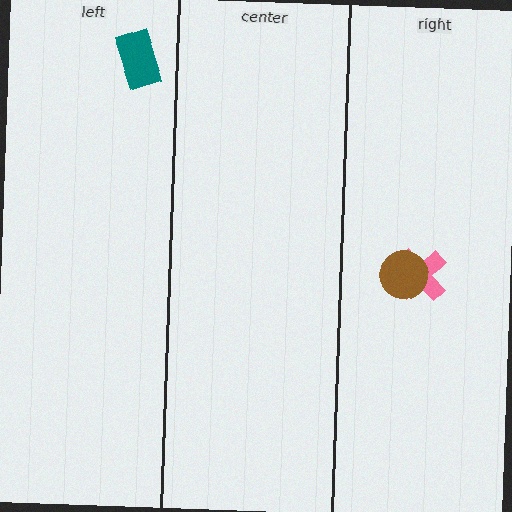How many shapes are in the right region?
2.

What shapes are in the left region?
The teal rectangle.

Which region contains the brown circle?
The right region.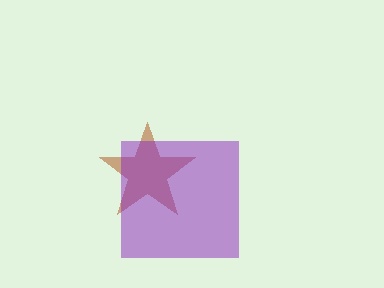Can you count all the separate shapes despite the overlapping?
Yes, there are 2 separate shapes.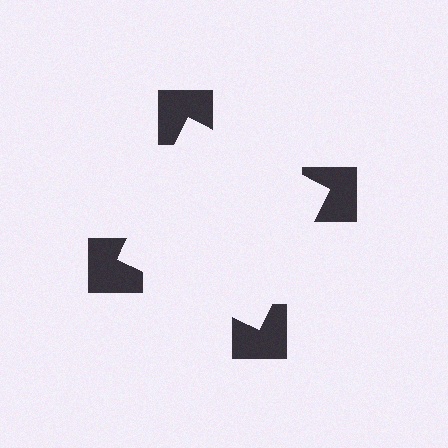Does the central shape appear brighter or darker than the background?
It typically appears slightly brighter than the background, even though no actual brightness change is drawn.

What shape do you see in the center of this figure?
An illusory square — its edges are inferred from the aligned wedge cuts in the notched squares, not physically drawn.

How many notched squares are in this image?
There are 4 — one at each vertex of the illusory square.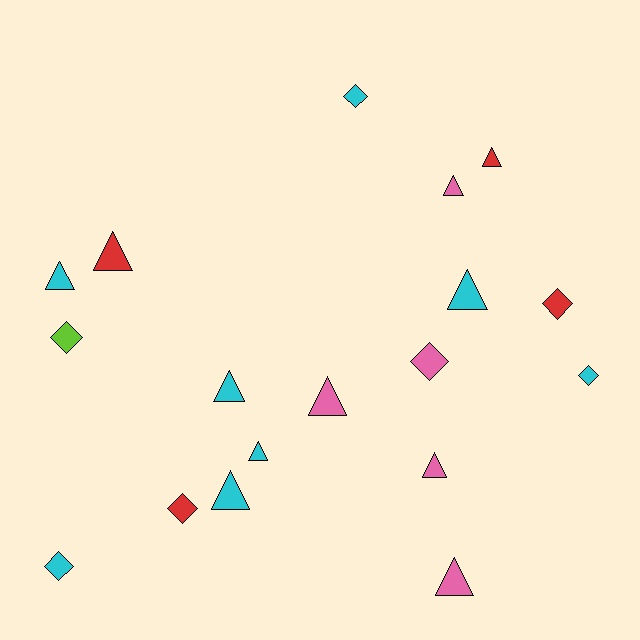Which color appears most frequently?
Cyan, with 8 objects.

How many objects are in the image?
There are 18 objects.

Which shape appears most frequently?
Triangle, with 11 objects.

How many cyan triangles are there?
There are 5 cyan triangles.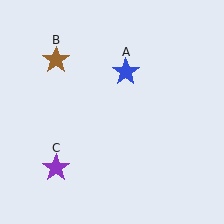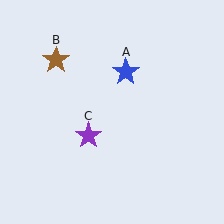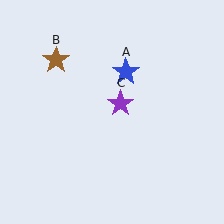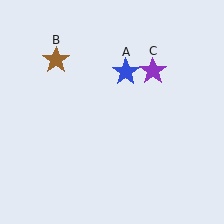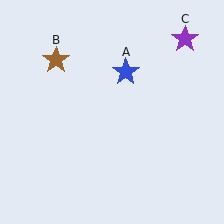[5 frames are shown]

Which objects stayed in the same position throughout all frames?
Blue star (object A) and brown star (object B) remained stationary.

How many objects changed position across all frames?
1 object changed position: purple star (object C).